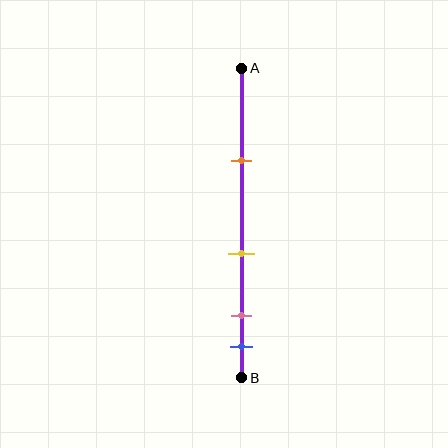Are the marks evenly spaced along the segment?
No, the marks are not evenly spaced.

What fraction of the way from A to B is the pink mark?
The pink mark is approximately 80% (0.8) of the way from A to B.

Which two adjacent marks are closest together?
The pink and blue marks are the closest adjacent pair.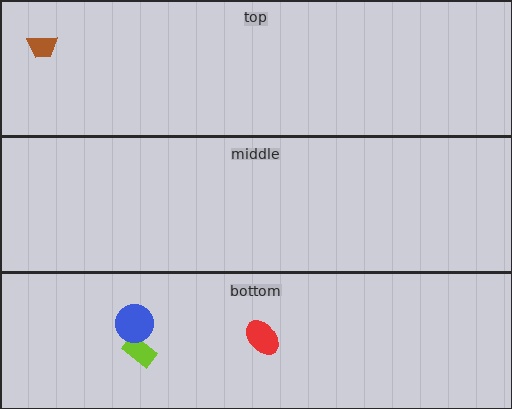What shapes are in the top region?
The brown trapezoid.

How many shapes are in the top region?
1.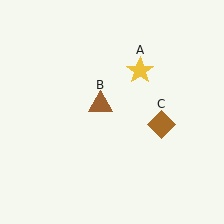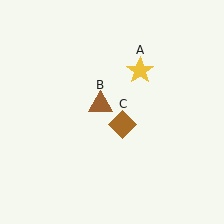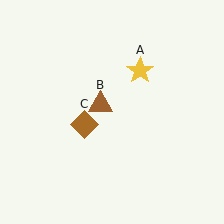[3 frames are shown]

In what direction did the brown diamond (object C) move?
The brown diamond (object C) moved left.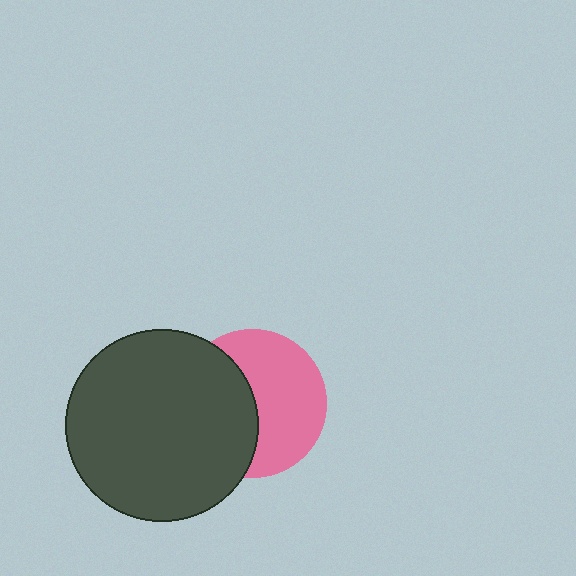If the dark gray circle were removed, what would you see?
You would see the complete pink circle.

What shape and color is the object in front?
The object in front is a dark gray circle.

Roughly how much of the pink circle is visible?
About half of it is visible (roughly 55%).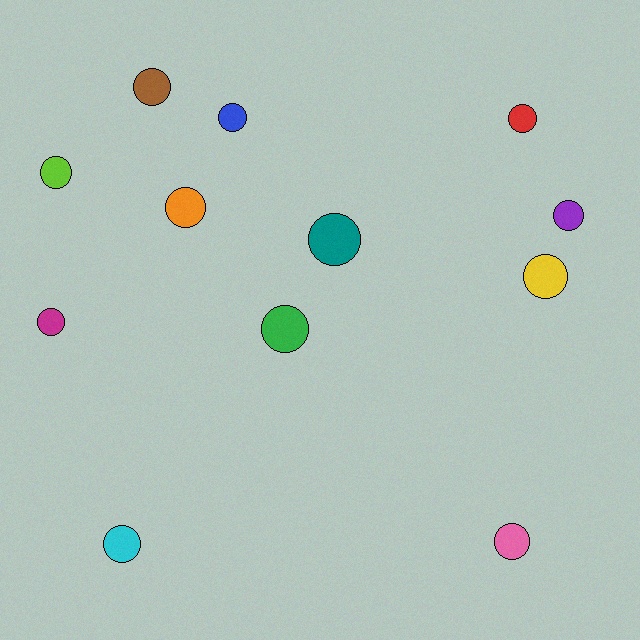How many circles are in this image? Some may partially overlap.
There are 12 circles.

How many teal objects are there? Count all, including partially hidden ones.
There is 1 teal object.